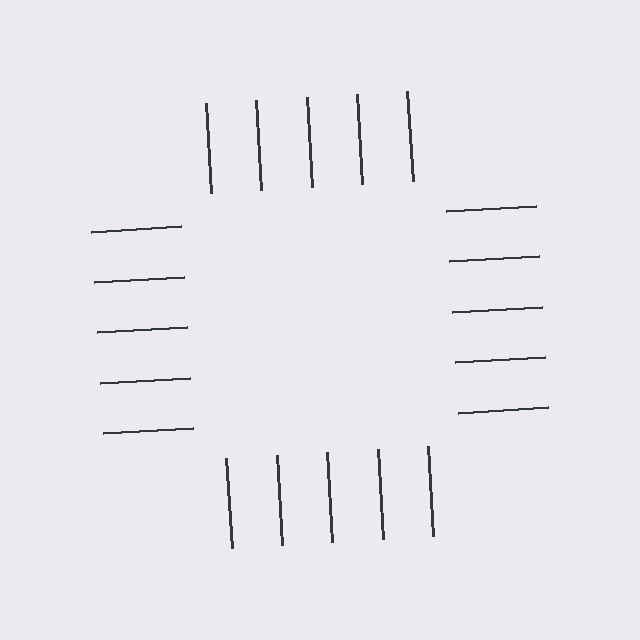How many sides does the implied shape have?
4 sides — the line-ends trace a square.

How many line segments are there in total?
20 — 5 along each of the 4 edges.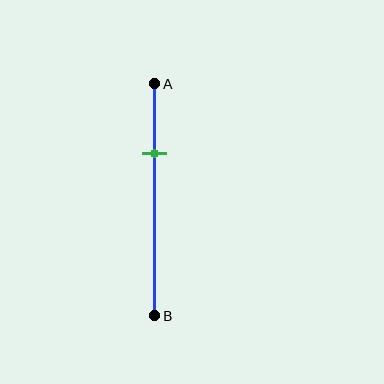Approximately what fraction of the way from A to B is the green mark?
The green mark is approximately 30% of the way from A to B.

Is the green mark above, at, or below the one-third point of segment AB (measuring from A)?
The green mark is above the one-third point of segment AB.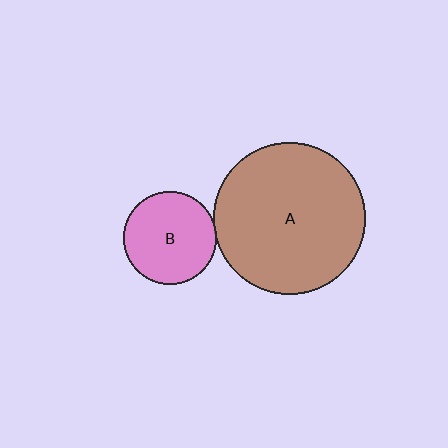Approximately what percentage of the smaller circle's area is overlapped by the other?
Approximately 5%.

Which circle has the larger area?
Circle A (brown).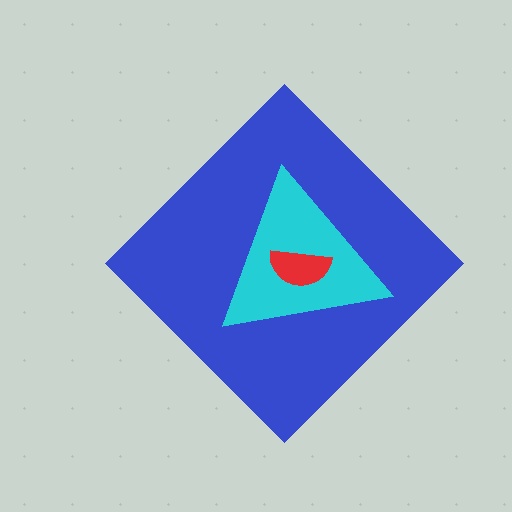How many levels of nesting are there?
3.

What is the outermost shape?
The blue diamond.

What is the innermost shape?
The red semicircle.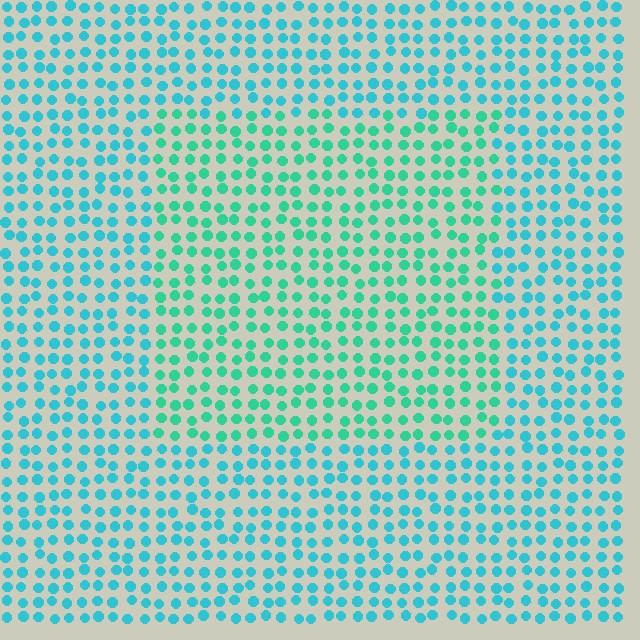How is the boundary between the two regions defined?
The boundary is defined purely by a slight shift in hue (about 28 degrees). Spacing, size, and orientation are identical on both sides.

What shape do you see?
I see a rectangle.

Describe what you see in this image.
The image is filled with small cyan elements in a uniform arrangement. A rectangle-shaped region is visible where the elements are tinted to a slightly different hue, forming a subtle color boundary.